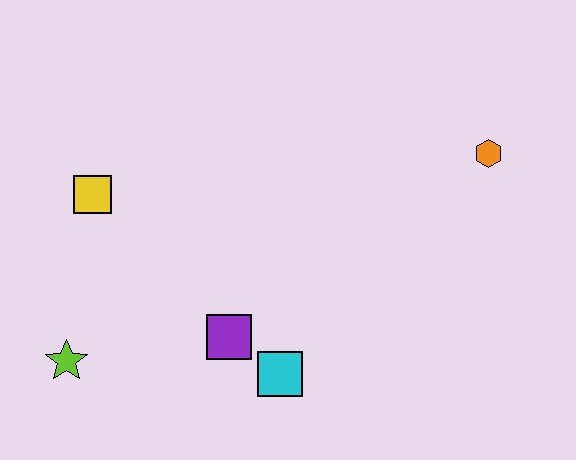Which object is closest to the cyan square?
The purple square is closest to the cyan square.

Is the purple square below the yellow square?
Yes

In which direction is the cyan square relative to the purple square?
The cyan square is to the right of the purple square.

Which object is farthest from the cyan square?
The orange hexagon is farthest from the cyan square.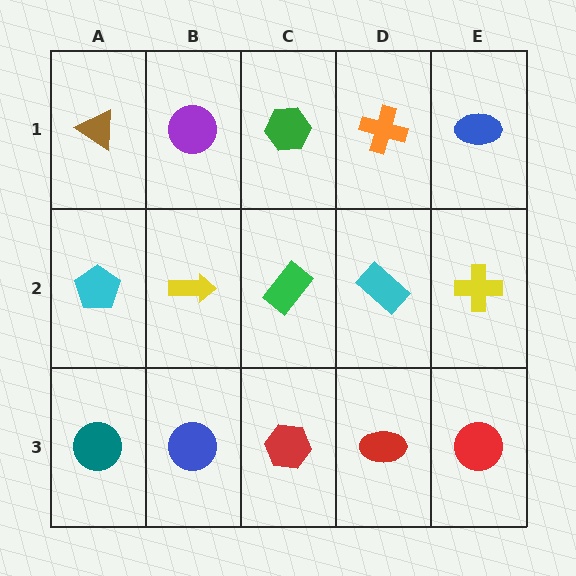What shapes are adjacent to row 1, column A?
A cyan pentagon (row 2, column A), a purple circle (row 1, column B).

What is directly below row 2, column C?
A red hexagon.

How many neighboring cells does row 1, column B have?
3.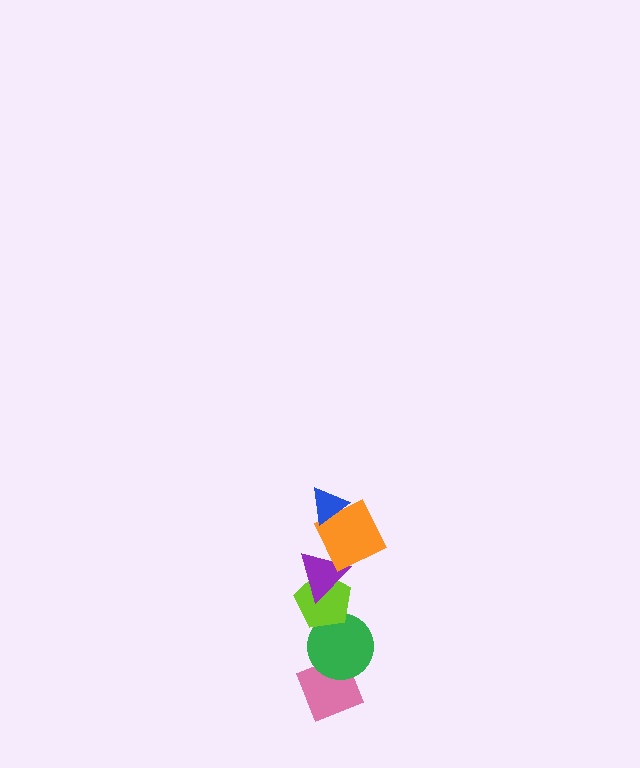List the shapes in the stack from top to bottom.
From top to bottom: the blue triangle, the orange square, the purple triangle, the lime pentagon, the green circle, the pink diamond.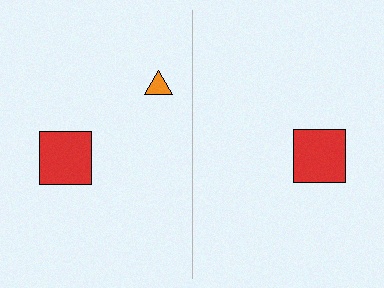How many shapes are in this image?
There are 3 shapes in this image.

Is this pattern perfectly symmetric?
No, the pattern is not perfectly symmetric. A orange triangle is missing from the right side.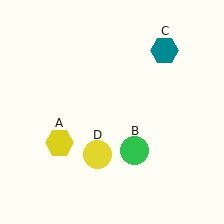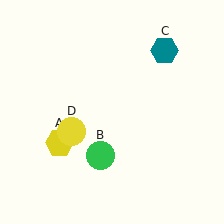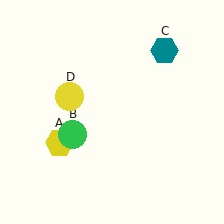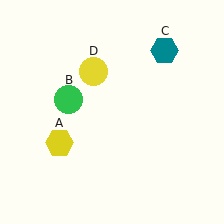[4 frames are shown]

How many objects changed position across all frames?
2 objects changed position: green circle (object B), yellow circle (object D).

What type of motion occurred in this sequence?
The green circle (object B), yellow circle (object D) rotated clockwise around the center of the scene.